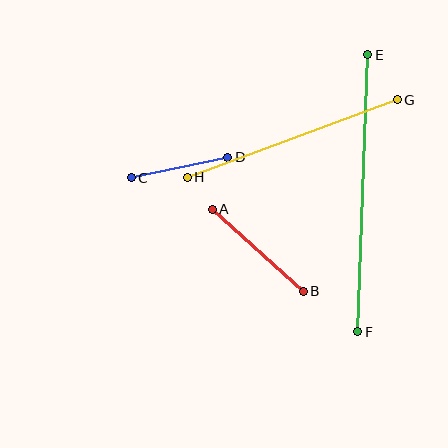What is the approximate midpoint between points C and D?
The midpoint is at approximately (179, 167) pixels.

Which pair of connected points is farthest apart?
Points E and F are farthest apart.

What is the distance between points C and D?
The distance is approximately 99 pixels.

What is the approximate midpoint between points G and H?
The midpoint is at approximately (292, 138) pixels.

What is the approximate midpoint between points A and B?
The midpoint is at approximately (258, 250) pixels.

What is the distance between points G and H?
The distance is approximately 224 pixels.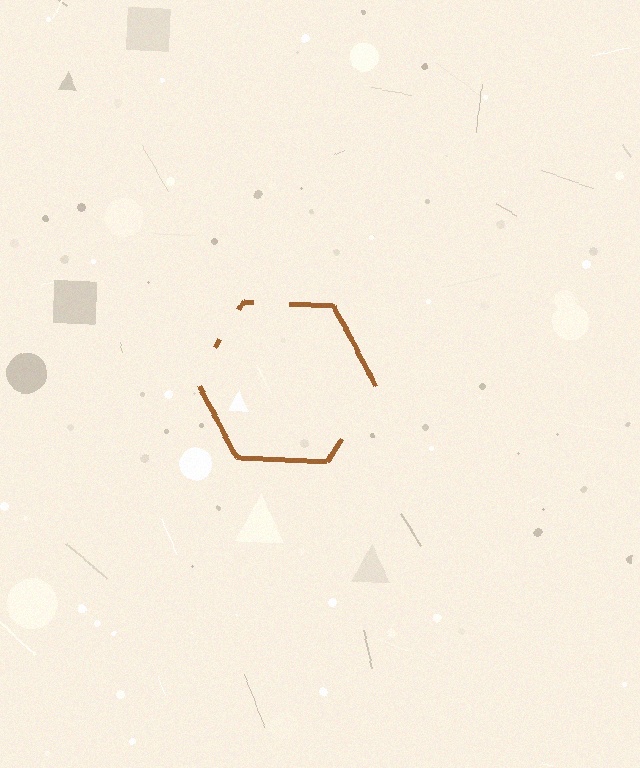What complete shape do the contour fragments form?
The contour fragments form a hexagon.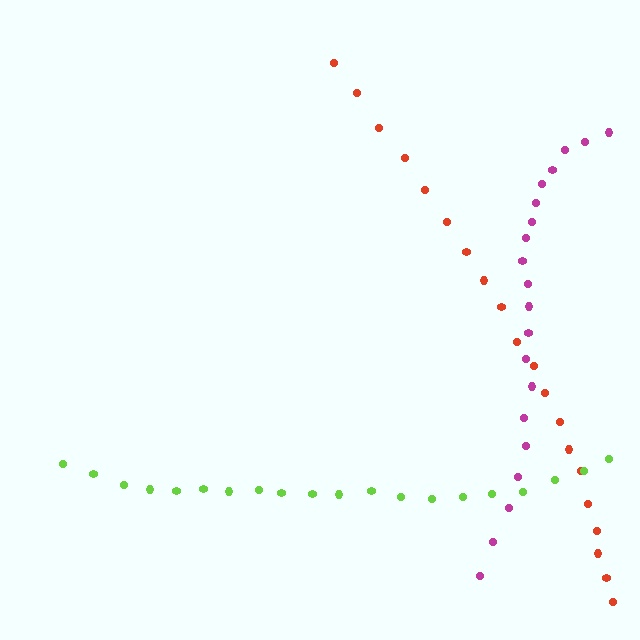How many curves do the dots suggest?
There are 3 distinct paths.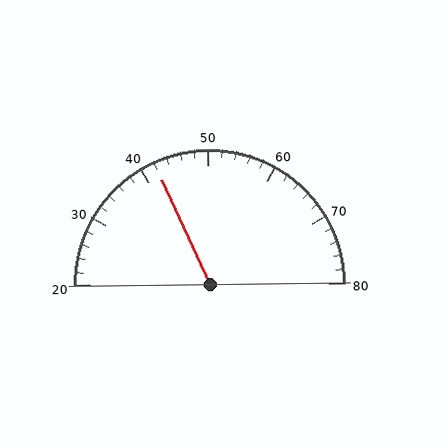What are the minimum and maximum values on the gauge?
The gauge ranges from 20 to 80.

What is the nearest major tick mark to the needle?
The nearest major tick mark is 40.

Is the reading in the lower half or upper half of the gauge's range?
The reading is in the lower half of the range (20 to 80).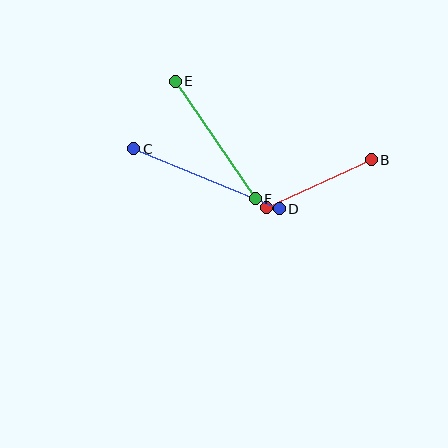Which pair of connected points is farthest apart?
Points C and D are farthest apart.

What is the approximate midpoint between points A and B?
The midpoint is at approximately (319, 184) pixels.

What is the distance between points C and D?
The distance is approximately 157 pixels.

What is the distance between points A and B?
The distance is approximately 115 pixels.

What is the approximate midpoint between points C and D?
The midpoint is at approximately (206, 179) pixels.